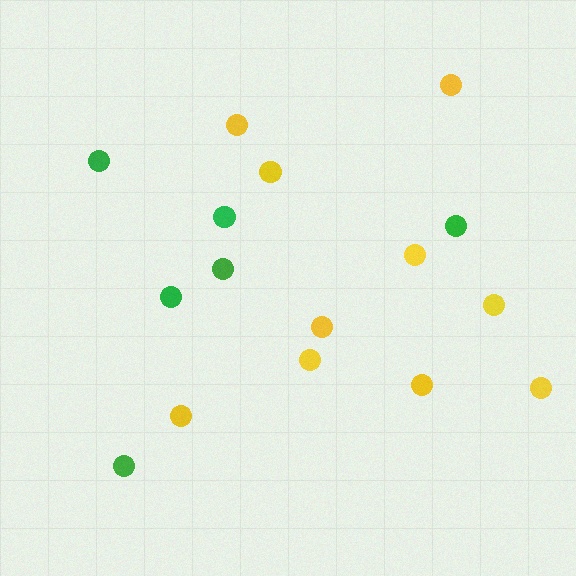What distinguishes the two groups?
There are 2 groups: one group of green circles (6) and one group of yellow circles (10).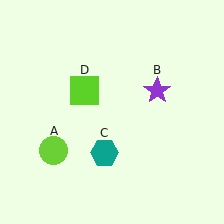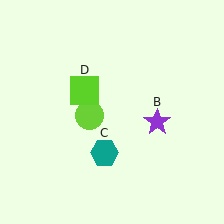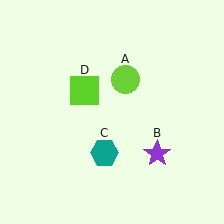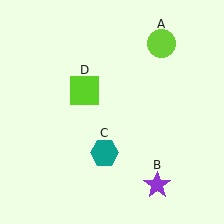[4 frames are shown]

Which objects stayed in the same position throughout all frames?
Teal hexagon (object C) and lime square (object D) remained stationary.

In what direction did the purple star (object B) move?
The purple star (object B) moved down.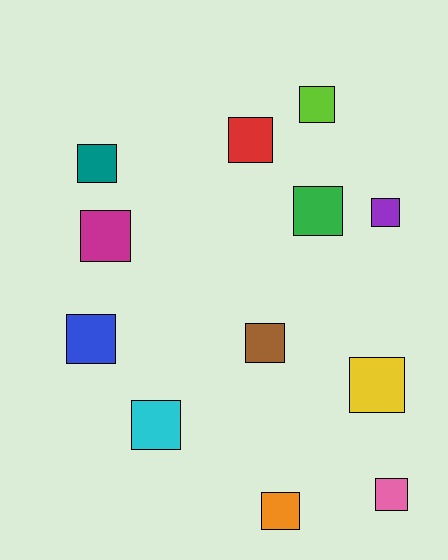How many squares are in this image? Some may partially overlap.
There are 12 squares.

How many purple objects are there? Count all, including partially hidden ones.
There is 1 purple object.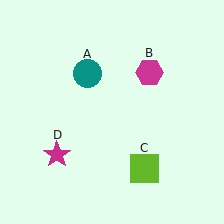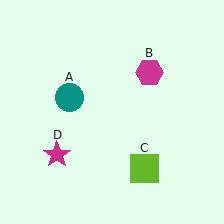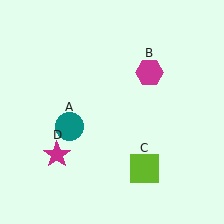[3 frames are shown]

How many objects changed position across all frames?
1 object changed position: teal circle (object A).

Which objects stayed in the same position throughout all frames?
Magenta hexagon (object B) and lime square (object C) and magenta star (object D) remained stationary.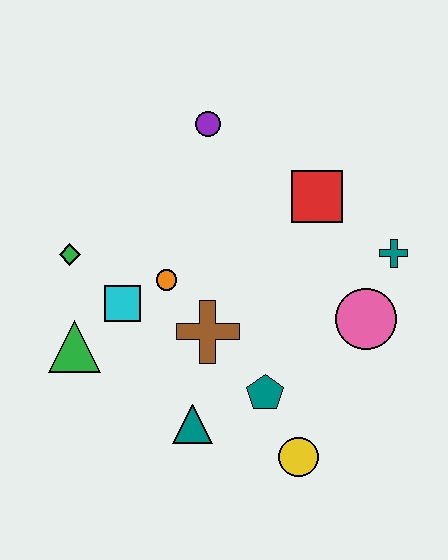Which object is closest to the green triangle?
The cyan square is closest to the green triangle.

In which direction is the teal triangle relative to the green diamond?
The teal triangle is below the green diamond.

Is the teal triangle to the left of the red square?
Yes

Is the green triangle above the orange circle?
No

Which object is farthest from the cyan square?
The teal cross is farthest from the cyan square.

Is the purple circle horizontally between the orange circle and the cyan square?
No